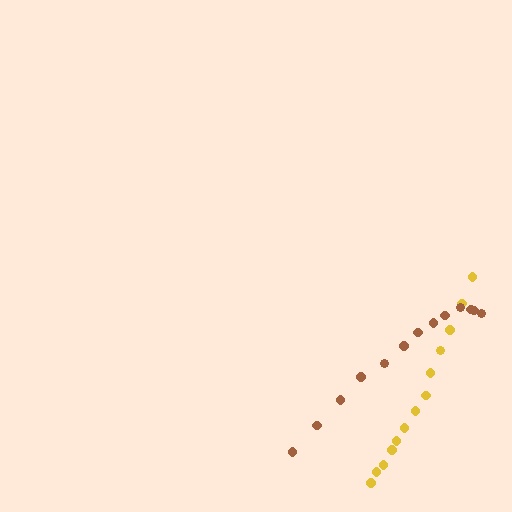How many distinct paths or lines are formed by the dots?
There are 2 distinct paths.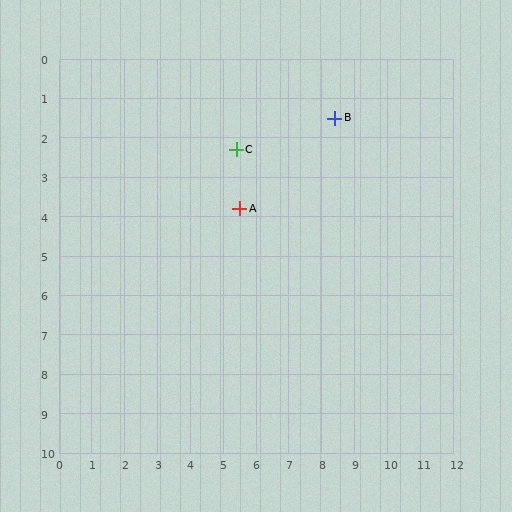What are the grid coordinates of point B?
Point B is at approximately (8.4, 1.5).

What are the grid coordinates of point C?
Point C is at approximately (5.4, 2.3).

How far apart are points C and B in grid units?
Points C and B are about 3.1 grid units apart.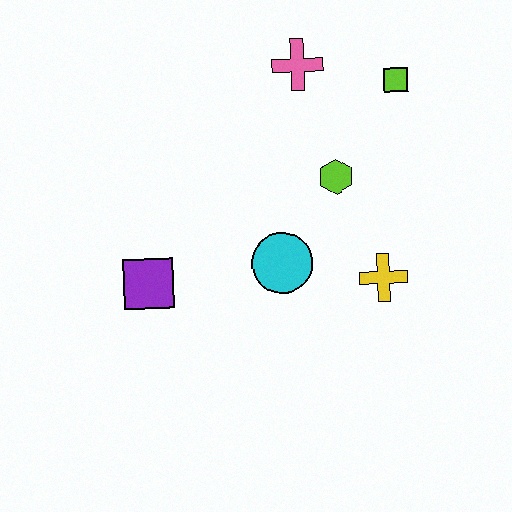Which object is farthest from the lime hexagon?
The purple square is farthest from the lime hexagon.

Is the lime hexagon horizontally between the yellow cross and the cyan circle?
Yes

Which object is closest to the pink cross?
The lime square is closest to the pink cross.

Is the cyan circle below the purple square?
No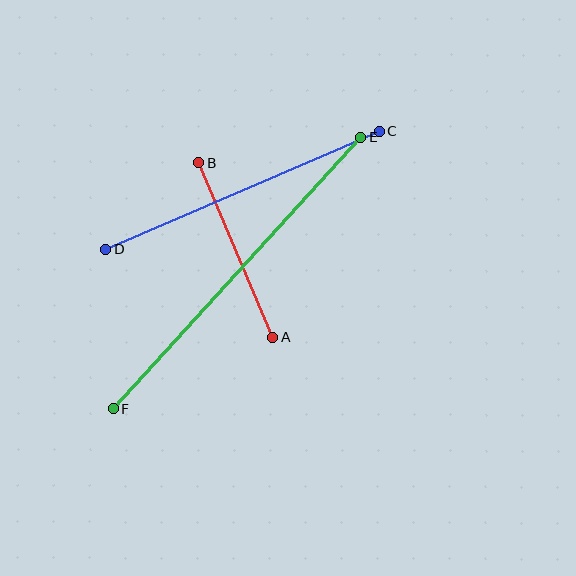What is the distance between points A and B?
The distance is approximately 189 pixels.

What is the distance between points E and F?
The distance is approximately 367 pixels.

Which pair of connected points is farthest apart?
Points E and F are farthest apart.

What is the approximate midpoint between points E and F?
The midpoint is at approximately (237, 273) pixels.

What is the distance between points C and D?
The distance is approximately 298 pixels.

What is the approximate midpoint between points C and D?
The midpoint is at approximately (243, 190) pixels.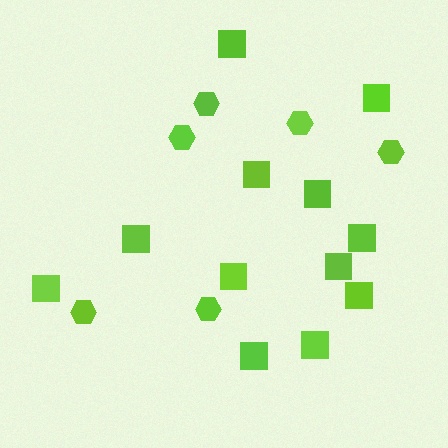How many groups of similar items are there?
There are 2 groups: one group of squares (12) and one group of hexagons (6).